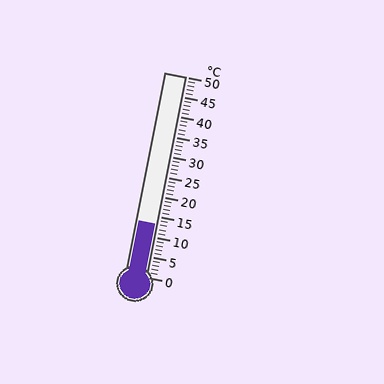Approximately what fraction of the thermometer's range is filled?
The thermometer is filled to approximately 25% of its range.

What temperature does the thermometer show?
The thermometer shows approximately 13°C.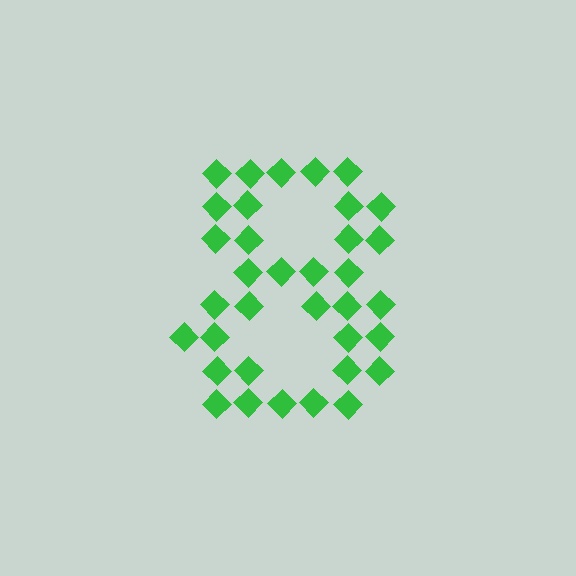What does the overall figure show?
The overall figure shows the digit 8.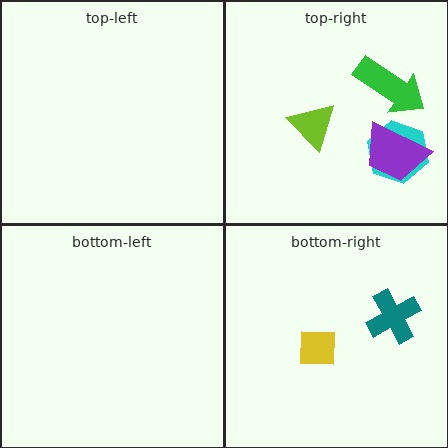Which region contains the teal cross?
The bottom-right region.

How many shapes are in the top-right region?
4.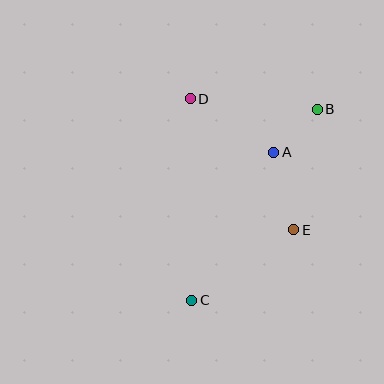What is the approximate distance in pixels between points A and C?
The distance between A and C is approximately 169 pixels.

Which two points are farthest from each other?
Points B and C are farthest from each other.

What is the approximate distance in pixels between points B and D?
The distance between B and D is approximately 127 pixels.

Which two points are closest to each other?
Points A and B are closest to each other.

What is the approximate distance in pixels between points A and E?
The distance between A and E is approximately 80 pixels.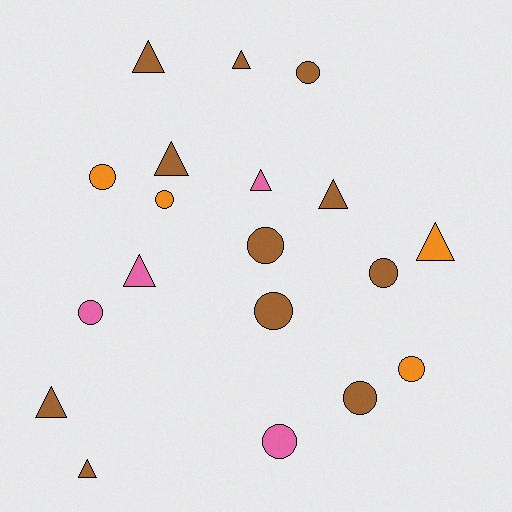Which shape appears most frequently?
Circle, with 10 objects.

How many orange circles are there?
There are 3 orange circles.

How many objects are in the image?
There are 19 objects.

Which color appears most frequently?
Brown, with 11 objects.